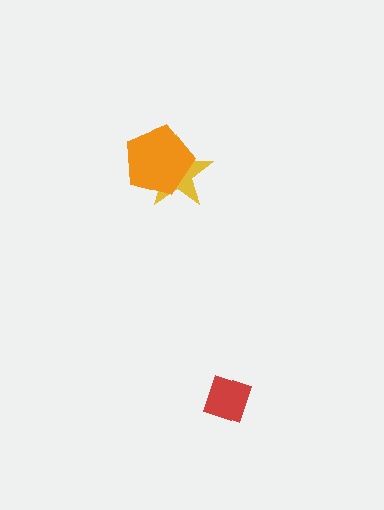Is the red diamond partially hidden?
No, no other shape covers it.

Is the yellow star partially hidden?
Yes, it is partially covered by another shape.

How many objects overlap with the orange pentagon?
1 object overlaps with the orange pentagon.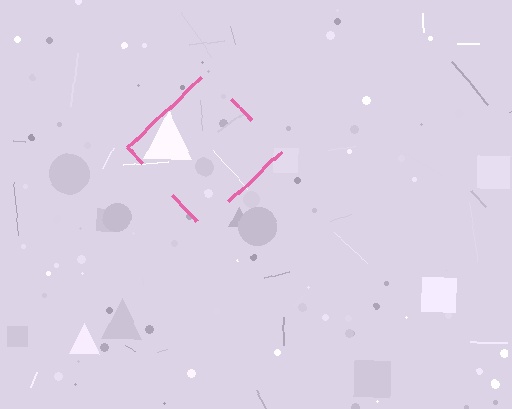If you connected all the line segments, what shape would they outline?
They would outline a diamond.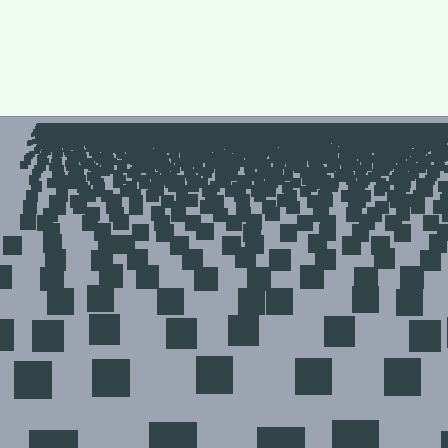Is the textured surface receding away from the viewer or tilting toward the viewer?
The surface is receding away from the viewer. Texture elements get smaller and denser toward the top.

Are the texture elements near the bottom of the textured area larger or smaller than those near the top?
Larger. Near the bottom, elements are closer to the viewer and appear at a bigger on-screen size.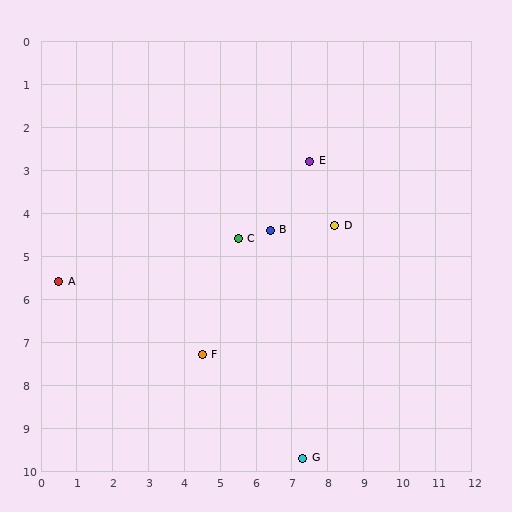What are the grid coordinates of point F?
Point F is at approximately (4.5, 7.3).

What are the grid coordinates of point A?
Point A is at approximately (0.5, 5.6).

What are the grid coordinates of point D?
Point D is at approximately (8.2, 4.3).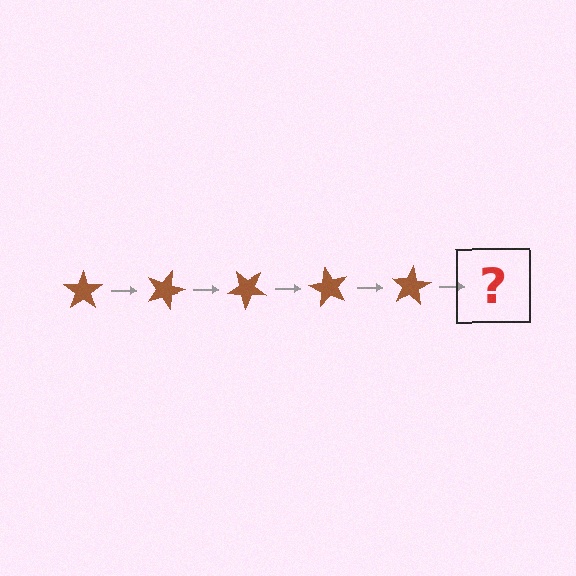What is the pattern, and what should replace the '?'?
The pattern is that the star rotates 20 degrees each step. The '?' should be a brown star rotated 100 degrees.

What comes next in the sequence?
The next element should be a brown star rotated 100 degrees.